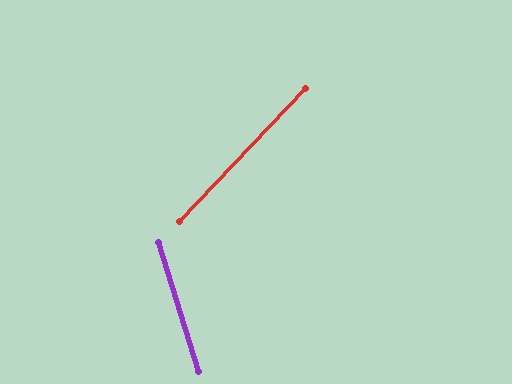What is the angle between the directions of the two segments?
Approximately 60 degrees.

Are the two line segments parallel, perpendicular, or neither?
Neither parallel nor perpendicular — they differ by about 60°.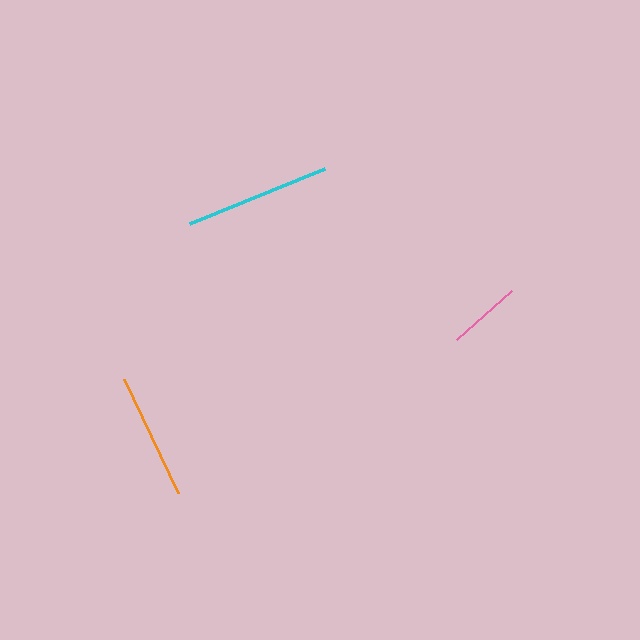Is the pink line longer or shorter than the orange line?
The orange line is longer than the pink line.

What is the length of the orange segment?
The orange segment is approximately 127 pixels long.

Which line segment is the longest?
The cyan line is the longest at approximately 145 pixels.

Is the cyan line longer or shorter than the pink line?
The cyan line is longer than the pink line.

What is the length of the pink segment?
The pink segment is approximately 73 pixels long.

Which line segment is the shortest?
The pink line is the shortest at approximately 73 pixels.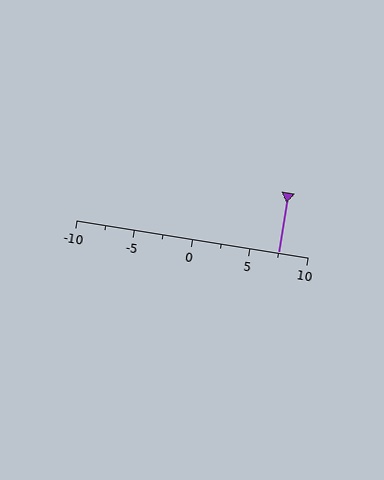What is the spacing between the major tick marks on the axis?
The major ticks are spaced 5 apart.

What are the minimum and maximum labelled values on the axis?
The axis runs from -10 to 10.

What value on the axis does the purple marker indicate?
The marker indicates approximately 7.5.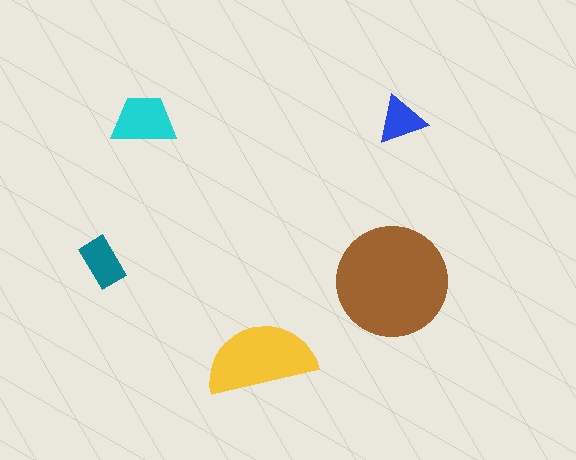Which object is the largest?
The brown circle.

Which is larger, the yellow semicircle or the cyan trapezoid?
The yellow semicircle.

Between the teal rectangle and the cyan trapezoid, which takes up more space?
The cyan trapezoid.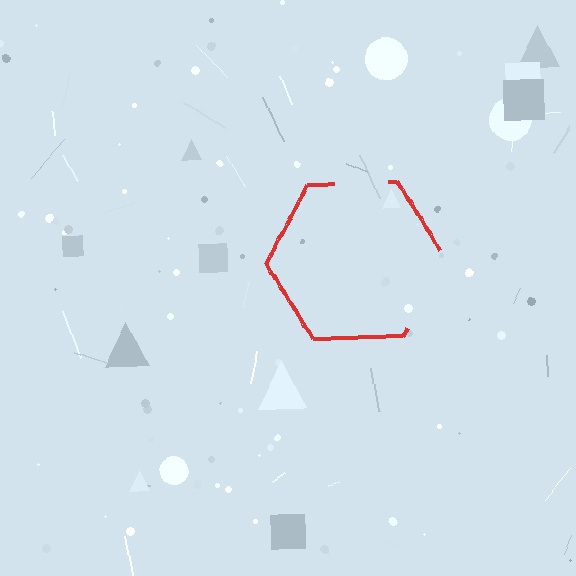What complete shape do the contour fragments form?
The contour fragments form a hexagon.